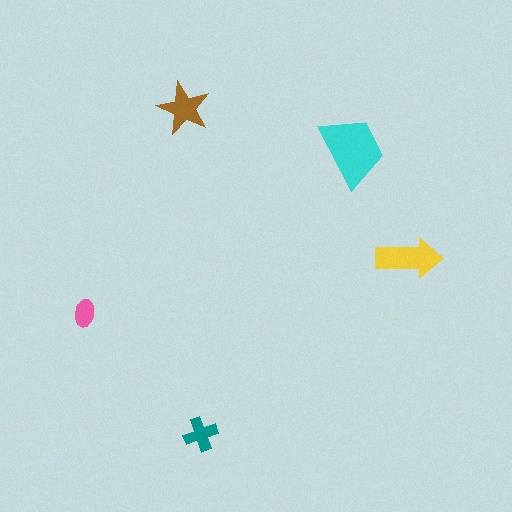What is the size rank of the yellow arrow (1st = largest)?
2nd.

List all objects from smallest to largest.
The pink ellipse, the teal cross, the brown star, the yellow arrow, the cyan trapezoid.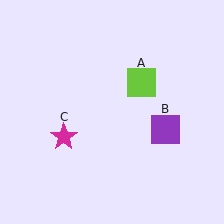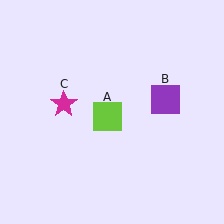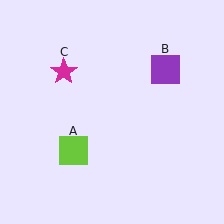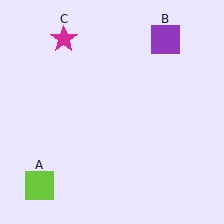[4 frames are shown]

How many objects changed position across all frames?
3 objects changed position: lime square (object A), purple square (object B), magenta star (object C).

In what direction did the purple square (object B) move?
The purple square (object B) moved up.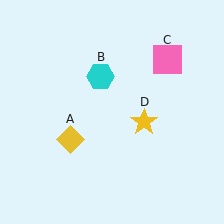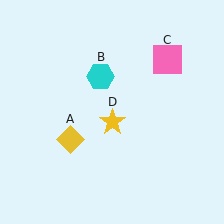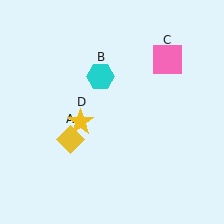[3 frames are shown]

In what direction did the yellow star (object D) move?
The yellow star (object D) moved left.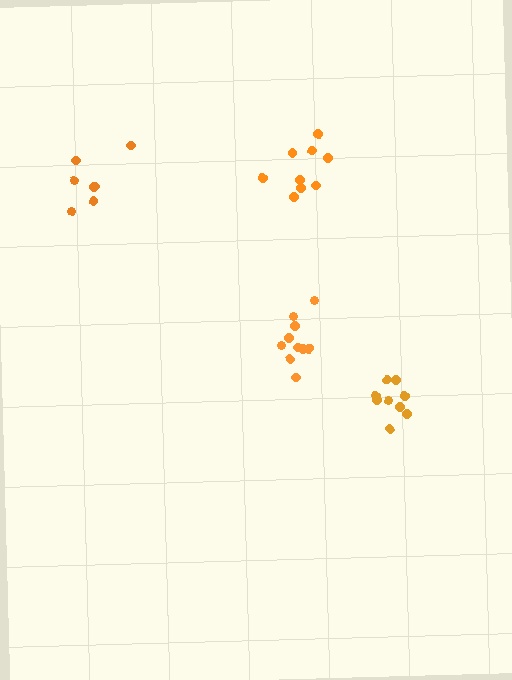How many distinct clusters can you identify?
There are 4 distinct clusters.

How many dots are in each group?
Group 1: 9 dots, Group 2: 10 dots, Group 3: 9 dots, Group 4: 7 dots (35 total).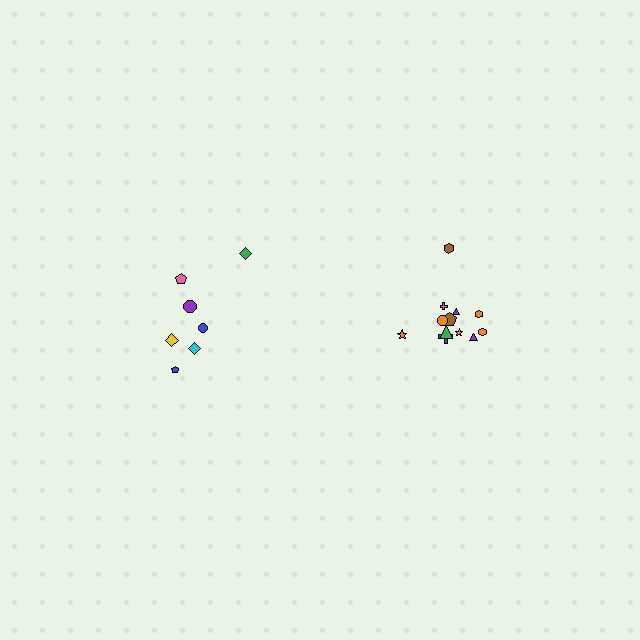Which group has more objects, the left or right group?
The right group.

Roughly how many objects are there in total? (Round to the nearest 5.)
Roughly 20 objects in total.